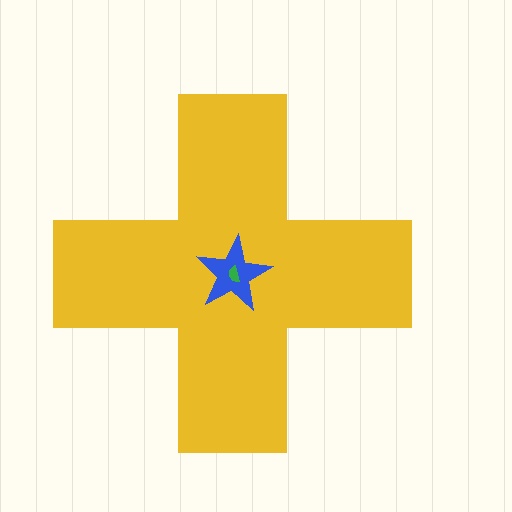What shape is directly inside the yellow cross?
The blue star.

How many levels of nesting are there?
3.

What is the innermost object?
The green semicircle.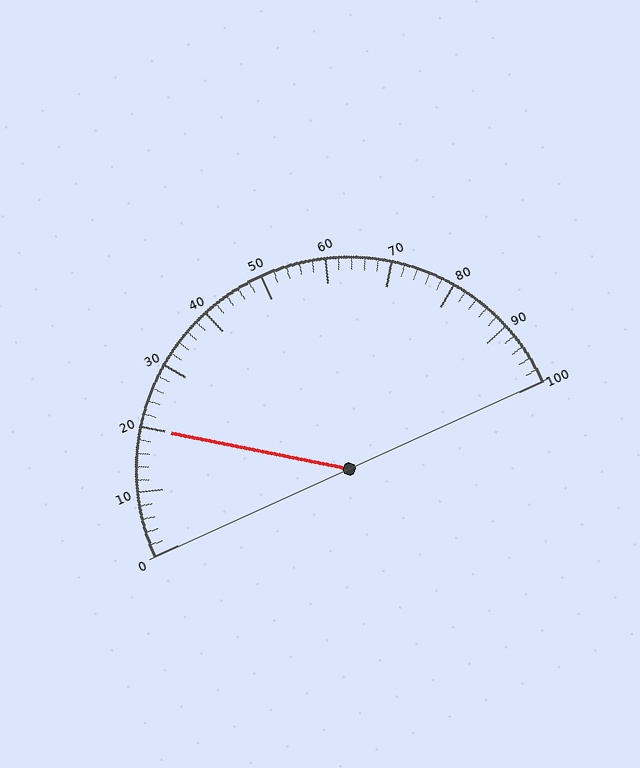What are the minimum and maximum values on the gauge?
The gauge ranges from 0 to 100.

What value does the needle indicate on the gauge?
The needle indicates approximately 20.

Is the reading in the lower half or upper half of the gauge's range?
The reading is in the lower half of the range (0 to 100).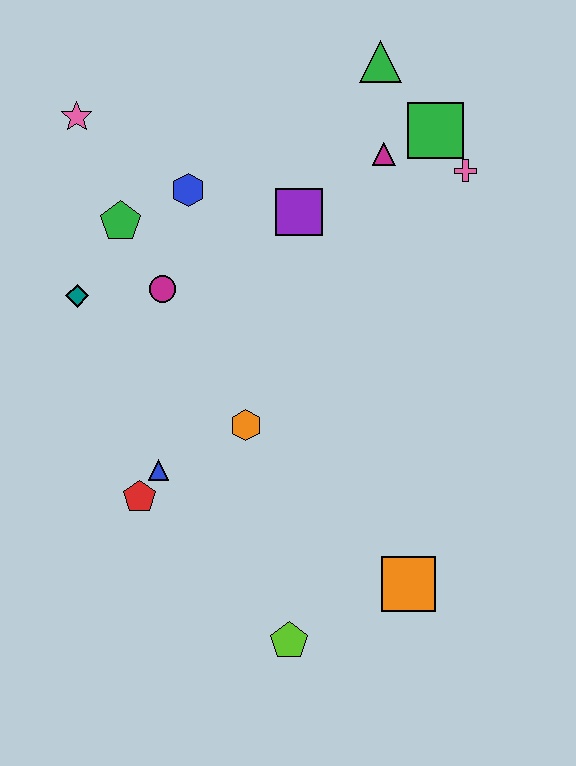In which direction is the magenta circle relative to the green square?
The magenta circle is to the left of the green square.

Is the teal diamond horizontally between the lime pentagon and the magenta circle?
No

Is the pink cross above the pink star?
No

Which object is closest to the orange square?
The lime pentagon is closest to the orange square.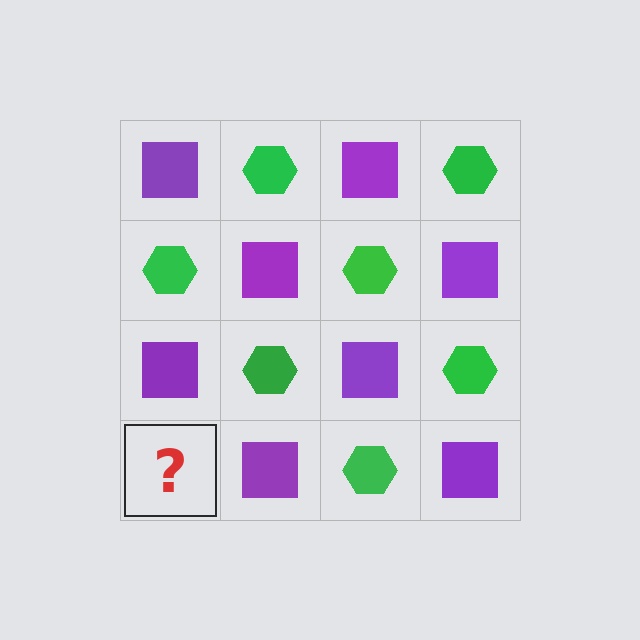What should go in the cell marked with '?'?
The missing cell should contain a green hexagon.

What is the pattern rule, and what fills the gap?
The rule is that it alternates purple square and green hexagon in a checkerboard pattern. The gap should be filled with a green hexagon.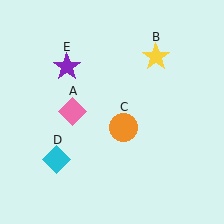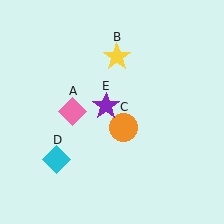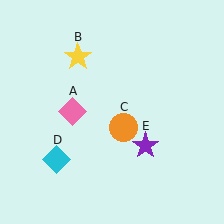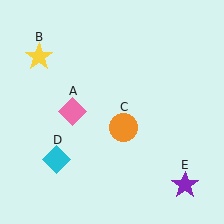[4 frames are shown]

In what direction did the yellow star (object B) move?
The yellow star (object B) moved left.